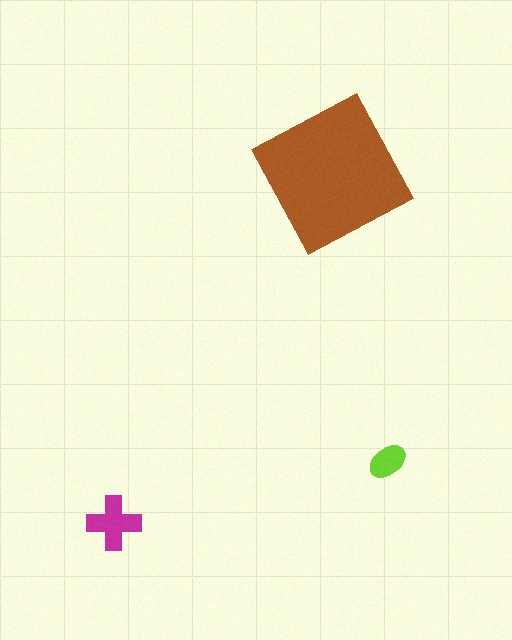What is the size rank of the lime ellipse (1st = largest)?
3rd.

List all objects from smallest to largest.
The lime ellipse, the magenta cross, the brown square.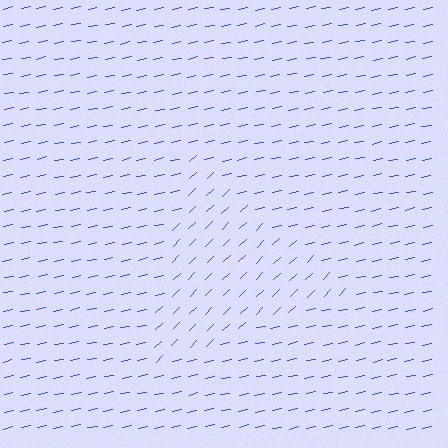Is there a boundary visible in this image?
Yes, there is a texture boundary formed by a change in line orientation.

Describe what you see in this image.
The image is filled with small blue line segments. A triangle region in the image has lines oriented differently from the surrounding lines, creating a visible texture boundary.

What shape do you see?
I see a triangle.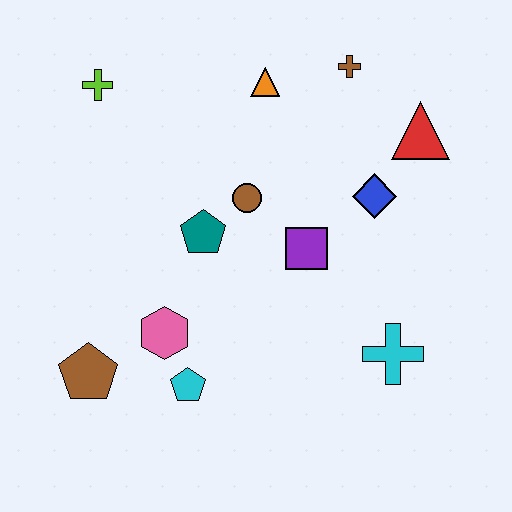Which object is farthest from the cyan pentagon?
The brown cross is farthest from the cyan pentagon.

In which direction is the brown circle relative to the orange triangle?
The brown circle is below the orange triangle.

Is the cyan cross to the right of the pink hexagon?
Yes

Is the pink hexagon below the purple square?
Yes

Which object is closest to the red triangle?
The blue diamond is closest to the red triangle.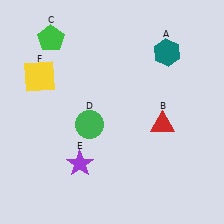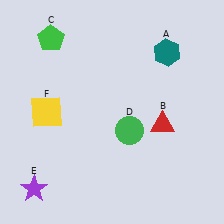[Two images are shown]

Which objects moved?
The objects that moved are: the green circle (D), the purple star (E), the yellow square (F).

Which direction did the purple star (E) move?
The purple star (E) moved left.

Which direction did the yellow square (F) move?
The yellow square (F) moved down.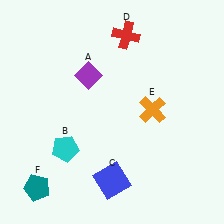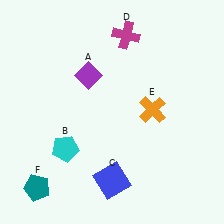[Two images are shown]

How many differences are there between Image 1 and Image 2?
There is 1 difference between the two images.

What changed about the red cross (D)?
In Image 1, D is red. In Image 2, it changed to magenta.